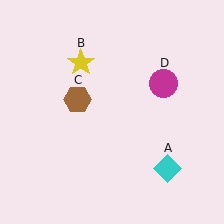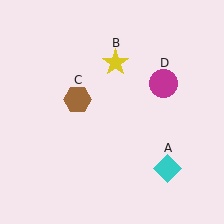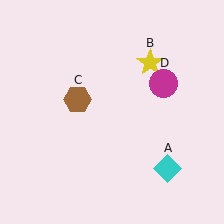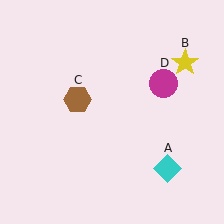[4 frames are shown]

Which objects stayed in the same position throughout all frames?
Cyan diamond (object A) and brown hexagon (object C) and magenta circle (object D) remained stationary.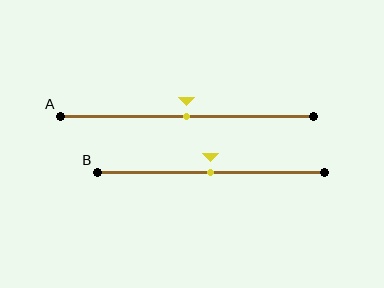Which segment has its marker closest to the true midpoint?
Segment A has its marker closest to the true midpoint.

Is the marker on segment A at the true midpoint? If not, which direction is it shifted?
Yes, the marker on segment A is at the true midpoint.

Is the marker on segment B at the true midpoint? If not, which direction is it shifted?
Yes, the marker on segment B is at the true midpoint.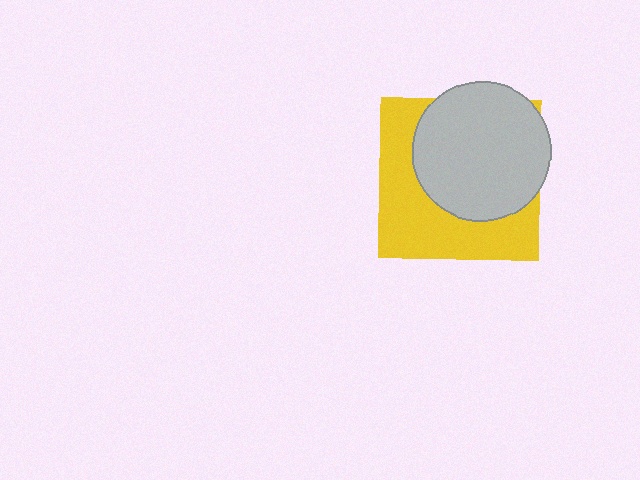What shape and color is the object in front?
The object in front is a light gray circle.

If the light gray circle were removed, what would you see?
You would see the complete yellow square.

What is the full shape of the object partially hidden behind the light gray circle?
The partially hidden object is a yellow square.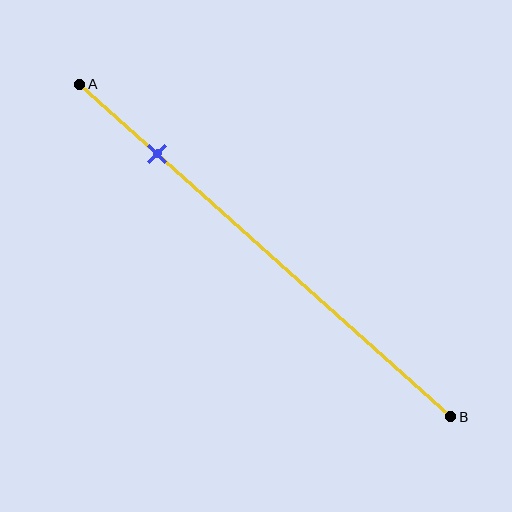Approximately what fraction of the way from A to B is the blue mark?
The blue mark is approximately 20% of the way from A to B.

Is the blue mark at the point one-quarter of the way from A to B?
No, the mark is at about 20% from A, not at the 25% one-quarter point.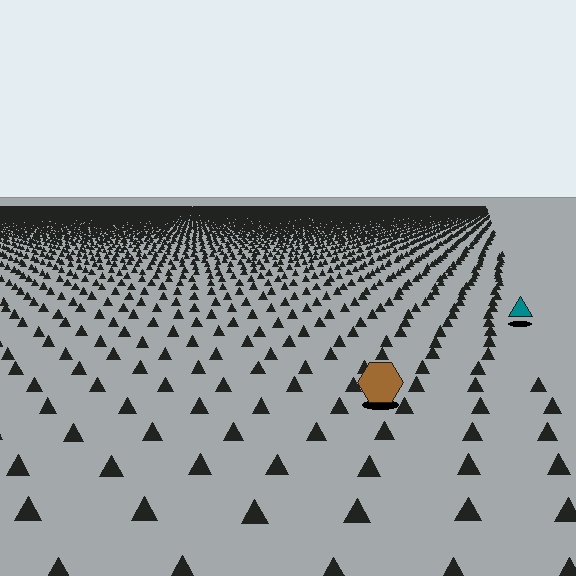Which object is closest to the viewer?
The brown hexagon is closest. The texture marks near it are larger and more spread out.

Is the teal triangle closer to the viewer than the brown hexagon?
No. The brown hexagon is closer — you can tell from the texture gradient: the ground texture is coarser near it.